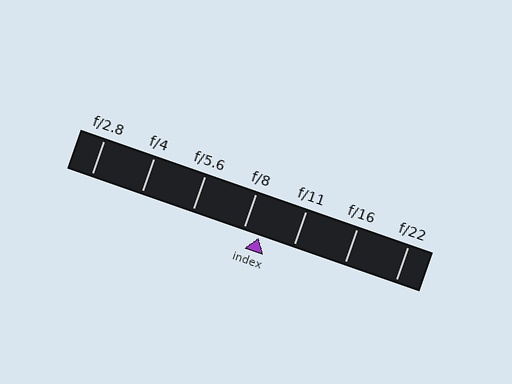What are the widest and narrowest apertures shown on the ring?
The widest aperture shown is f/2.8 and the narrowest is f/22.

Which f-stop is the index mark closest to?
The index mark is closest to f/8.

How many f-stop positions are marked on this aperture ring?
There are 7 f-stop positions marked.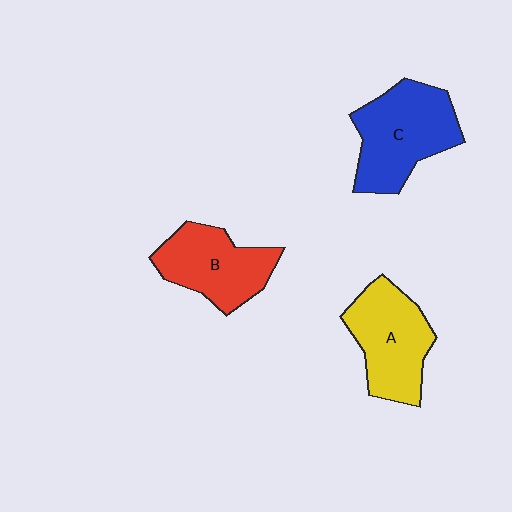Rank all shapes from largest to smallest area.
From largest to smallest: C (blue), A (yellow), B (red).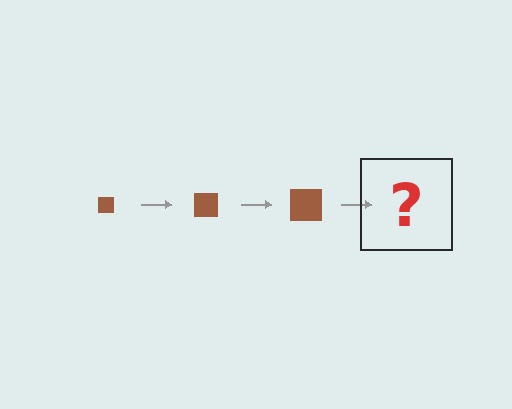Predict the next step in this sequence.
The next step is a brown square, larger than the previous one.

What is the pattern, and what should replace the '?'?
The pattern is that the square gets progressively larger each step. The '?' should be a brown square, larger than the previous one.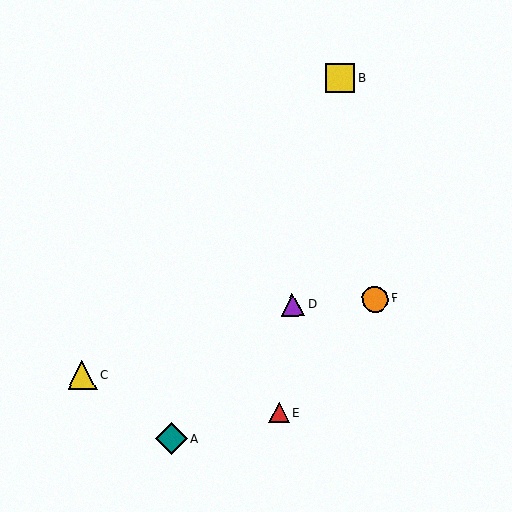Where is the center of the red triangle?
The center of the red triangle is at (279, 412).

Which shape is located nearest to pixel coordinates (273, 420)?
The red triangle (labeled E) at (279, 412) is nearest to that location.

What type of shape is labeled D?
Shape D is a purple triangle.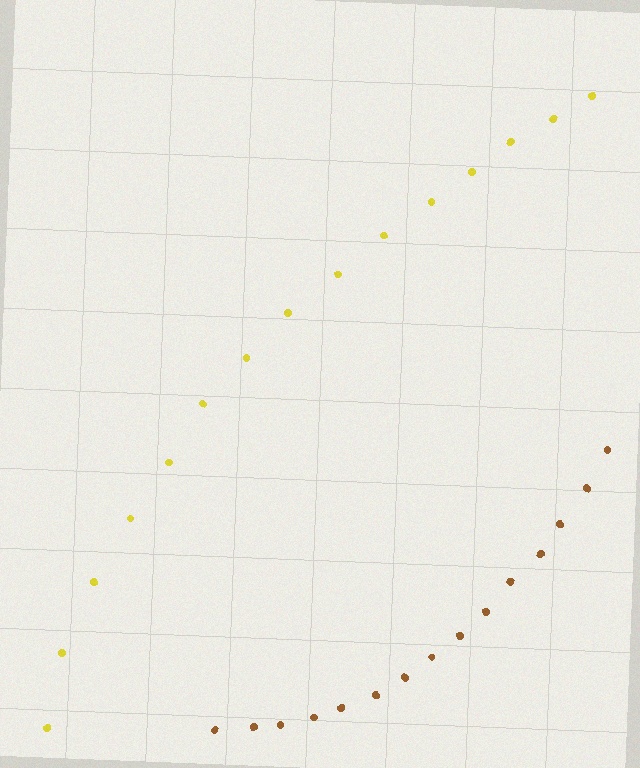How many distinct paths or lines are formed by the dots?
There are 2 distinct paths.